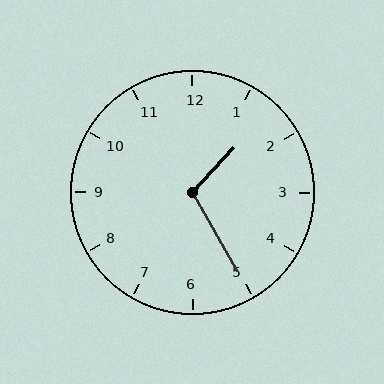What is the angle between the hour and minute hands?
Approximately 108 degrees.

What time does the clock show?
1:25.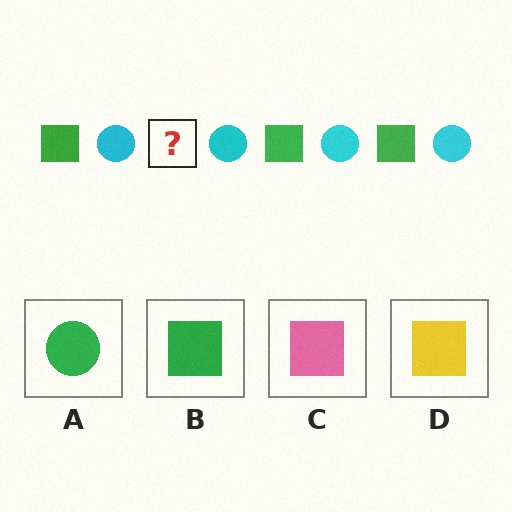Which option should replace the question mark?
Option B.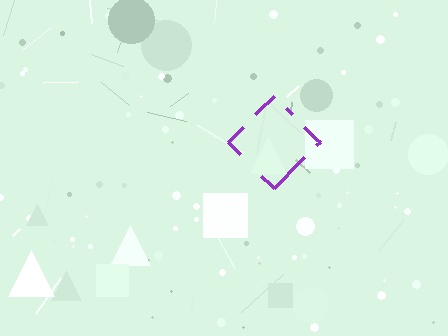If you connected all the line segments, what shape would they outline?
They would outline a diamond.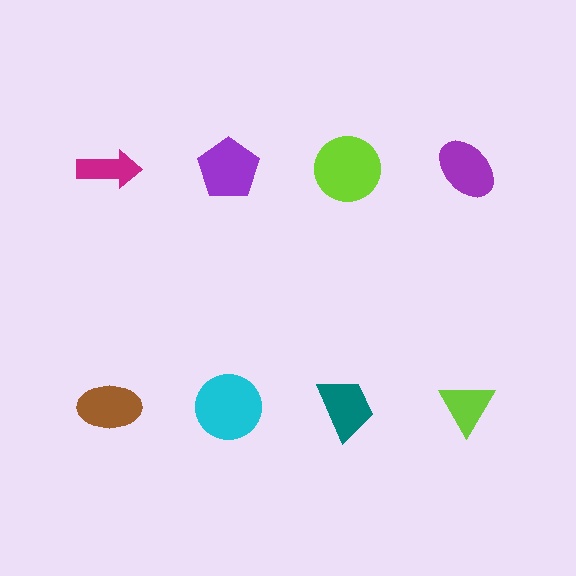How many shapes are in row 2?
4 shapes.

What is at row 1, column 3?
A lime circle.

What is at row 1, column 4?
A purple ellipse.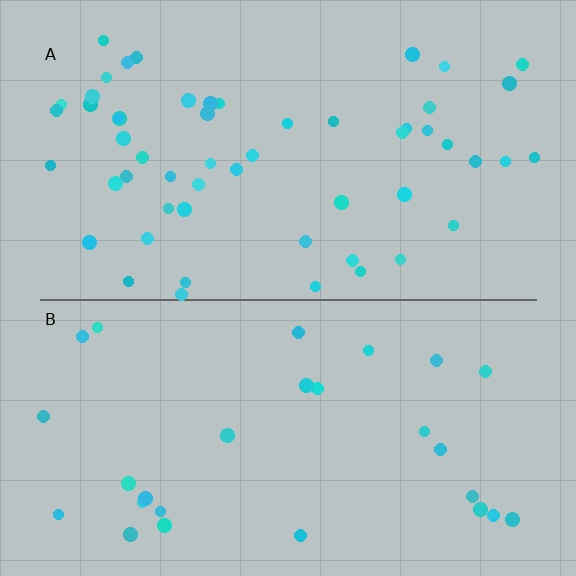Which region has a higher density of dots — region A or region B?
A (the top).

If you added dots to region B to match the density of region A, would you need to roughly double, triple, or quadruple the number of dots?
Approximately double.